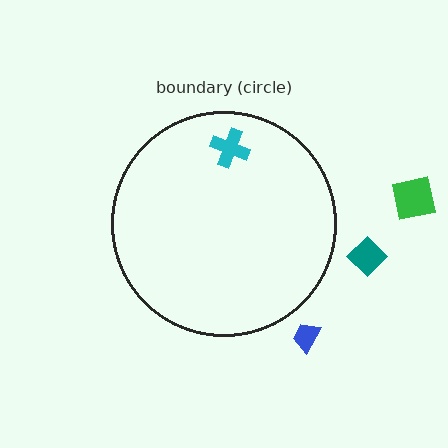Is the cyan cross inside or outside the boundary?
Inside.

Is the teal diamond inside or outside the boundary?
Outside.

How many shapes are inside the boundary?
1 inside, 3 outside.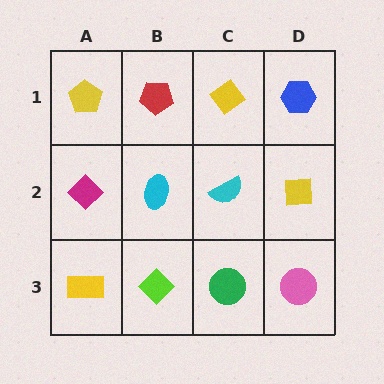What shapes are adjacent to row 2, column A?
A yellow pentagon (row 1, column A), a yellow rectangle (row 3, column A), a cyan ellipse (row 2, column B).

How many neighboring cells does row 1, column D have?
2.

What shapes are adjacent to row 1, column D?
A yellow square (row 2, column D), a yellow diamond (row 1, column C).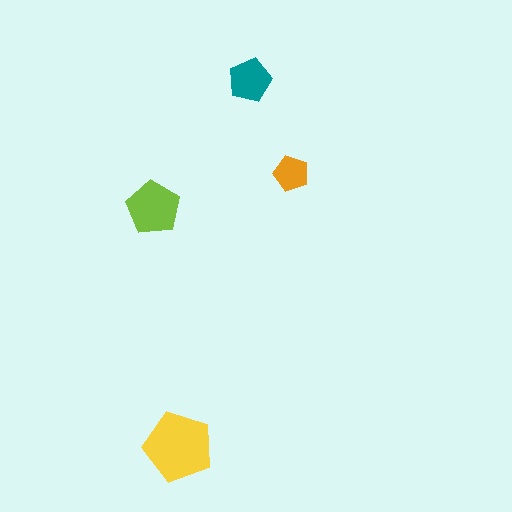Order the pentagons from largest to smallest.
the yellow one, the lime one, the teal one, the orange one.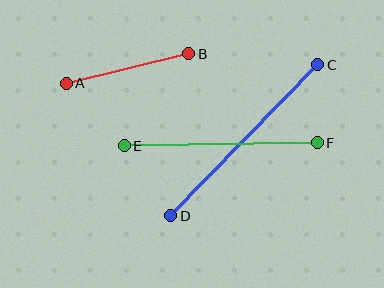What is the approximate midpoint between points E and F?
The midpoint is at approximately (221, 144) pixels.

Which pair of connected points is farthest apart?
Points C and D are farthest apart.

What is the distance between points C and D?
The distance is approximately 211 pixels.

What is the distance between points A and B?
The distance is approximately 126 pixels.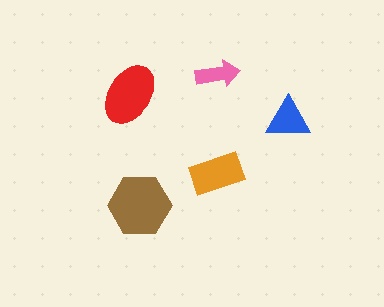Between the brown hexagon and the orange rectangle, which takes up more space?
The brown hexagon.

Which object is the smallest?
The pink arrow.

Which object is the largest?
The brown hexagon.